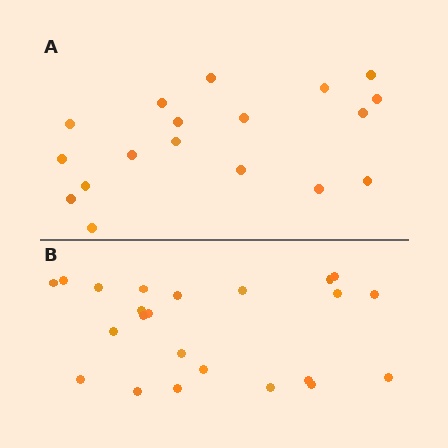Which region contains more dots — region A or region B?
Region B (the bottom region) has more dots.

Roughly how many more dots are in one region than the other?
Region B has about 5 more dots than region A.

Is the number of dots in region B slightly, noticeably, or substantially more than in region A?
Region B has noticeably more, but not dramatically so. The ratio is roughly 1.3 to 1.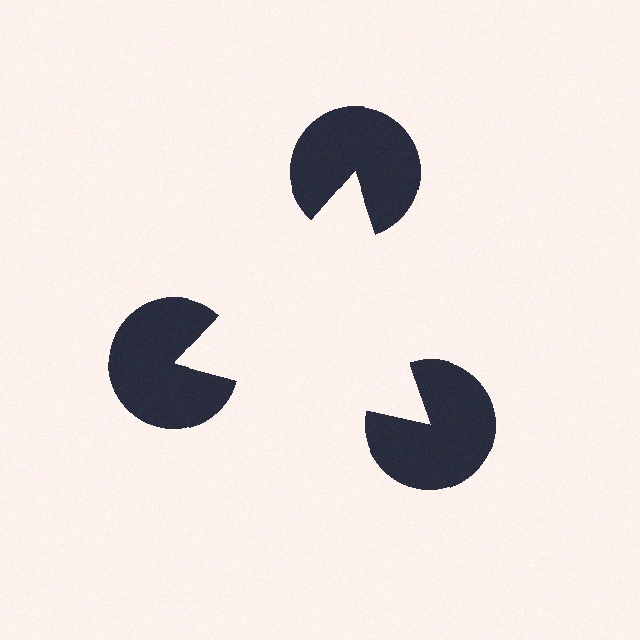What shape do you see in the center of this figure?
An illusory triangle — its edges are inferred from the aligned wedge cuts in the pac-man discs, not physically drawn.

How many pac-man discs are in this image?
There are 3 — one at each vertex of the illusory triangle.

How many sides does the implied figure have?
3 sides.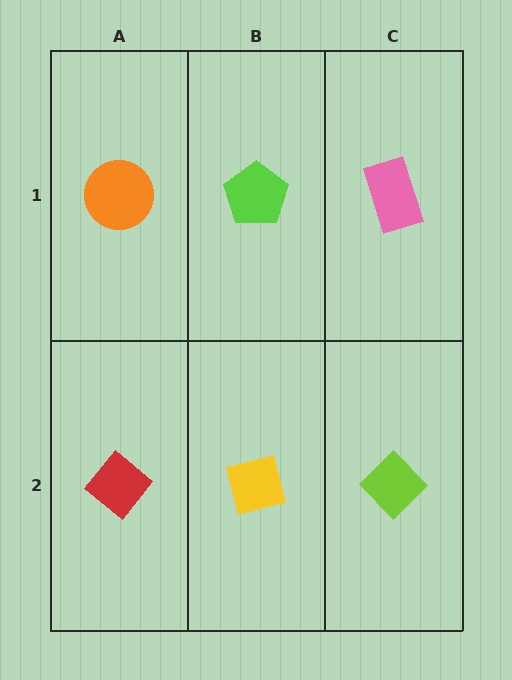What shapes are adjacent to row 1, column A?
A red diamond (row 2, column A), a lime pentagon (row 1, column B).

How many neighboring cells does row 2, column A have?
2.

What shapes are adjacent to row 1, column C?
A lime diamond (row 2, column C), a lime pentagon (row 1, column B).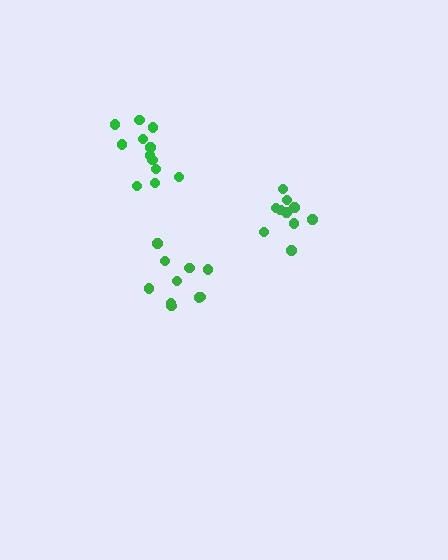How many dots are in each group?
Group 1: 10 dots, Group 2: 10 dots, Group 3: 12 dots (32 total).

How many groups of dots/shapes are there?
There are 3 groups.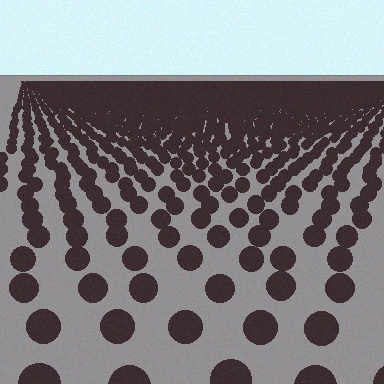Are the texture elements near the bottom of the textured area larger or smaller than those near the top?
Larger. Near the bottom, elements are closer to the viewer and appear at a bigger on-screen size.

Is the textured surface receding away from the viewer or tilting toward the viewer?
The surface is receding away from the viewer. Texture elements get smaller and denser toward the top.